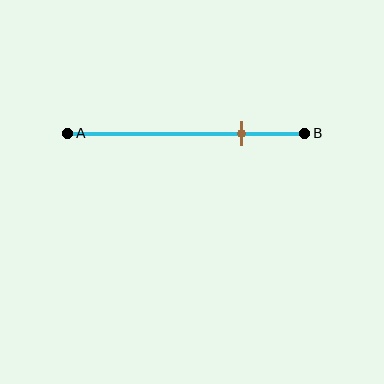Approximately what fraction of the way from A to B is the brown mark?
The brown mark is approximately 75% of the way from A to B.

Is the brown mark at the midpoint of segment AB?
No, the mark is at about 75% from A, not at the 50% midpoint.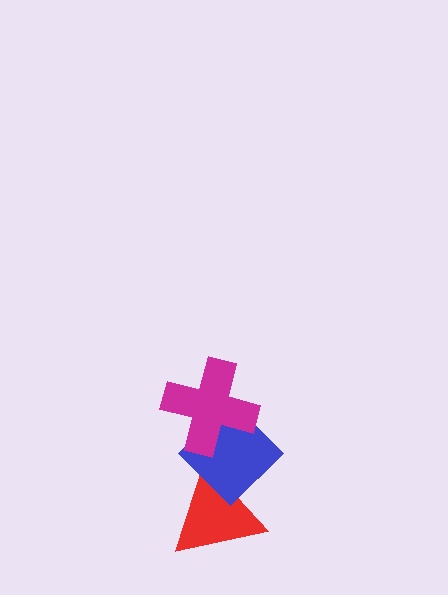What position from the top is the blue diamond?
The blue diamond is 2nd from the top.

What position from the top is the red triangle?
The red triangle is 3rd from the top.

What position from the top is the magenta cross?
The magenta cross is 1st from the top.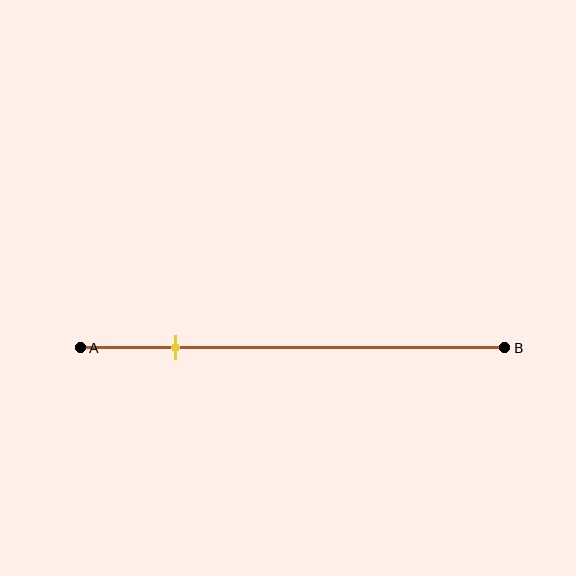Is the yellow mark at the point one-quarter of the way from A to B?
Yes, the mark is approximately at the one-quarter point.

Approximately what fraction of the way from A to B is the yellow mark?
The yellow mark is approximately 20% of the way from A to B.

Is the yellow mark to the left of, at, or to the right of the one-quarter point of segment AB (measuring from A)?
The yellow mark is approximately at the one-quarter point of segment AB.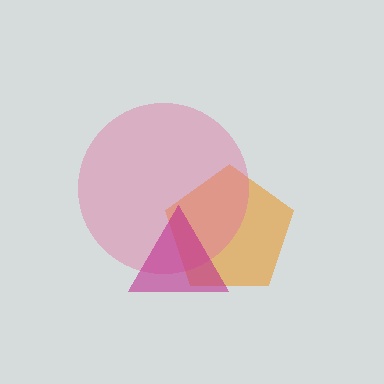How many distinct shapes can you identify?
There are 3 distinct shapes: an orange pentagon, a pink circle, a magenta triangle.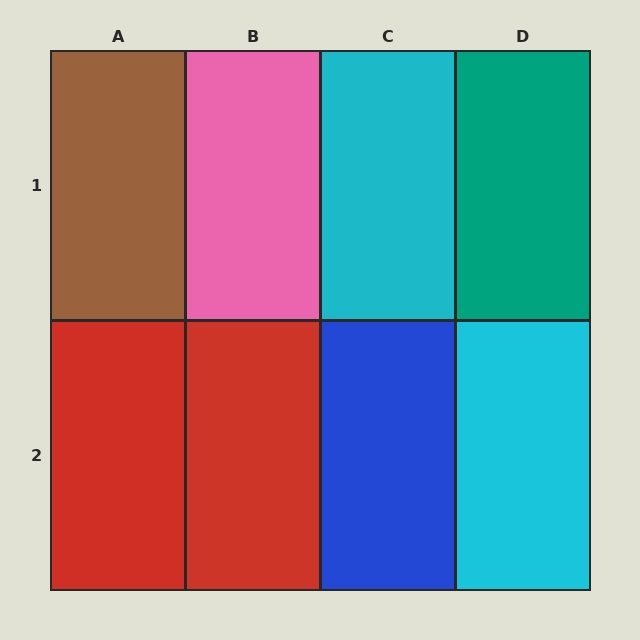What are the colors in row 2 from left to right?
Red, red, blue, cyan.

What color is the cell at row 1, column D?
Teal.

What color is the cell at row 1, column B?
Pink.